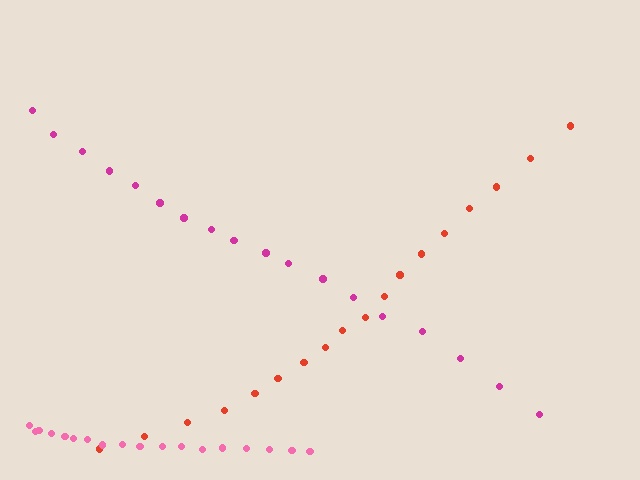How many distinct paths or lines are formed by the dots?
There are 3 distinct paths.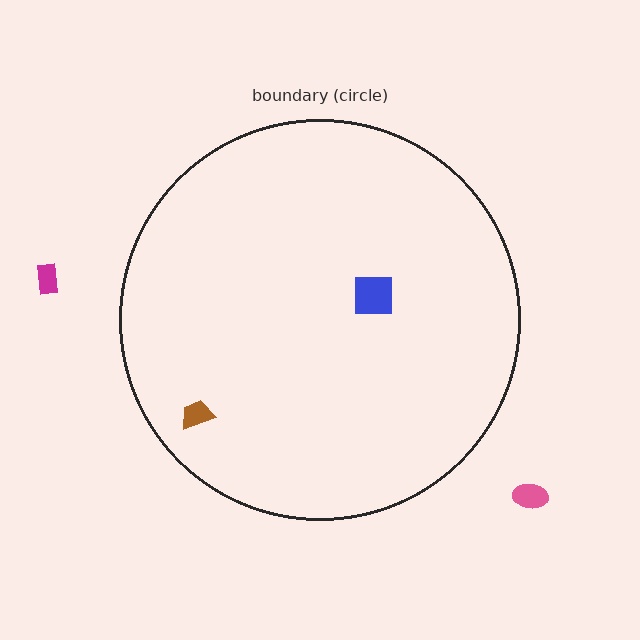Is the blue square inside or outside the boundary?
Inside.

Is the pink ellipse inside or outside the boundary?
Outside.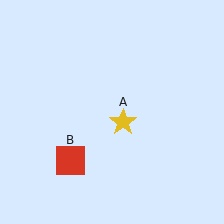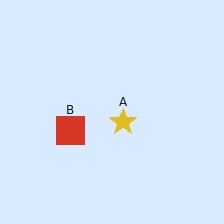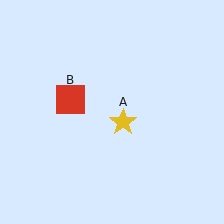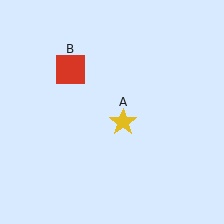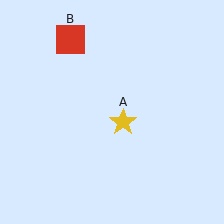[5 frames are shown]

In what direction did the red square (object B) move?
The red square (object B) moved up.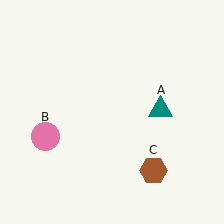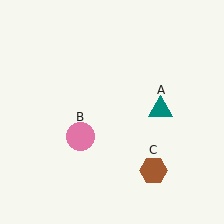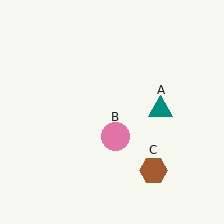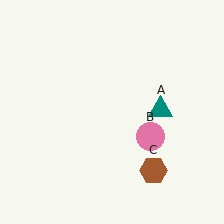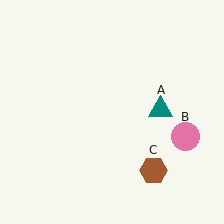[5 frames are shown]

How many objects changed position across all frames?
1 object changed position: pink circle (object B).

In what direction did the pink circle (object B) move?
The pink circle (object B) moved right.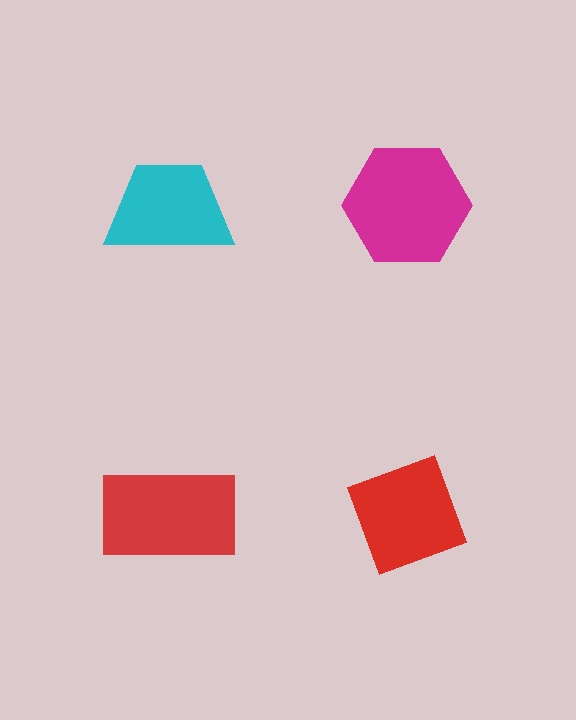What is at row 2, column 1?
A red rectangle.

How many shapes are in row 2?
2 shapes.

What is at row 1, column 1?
A cyan trapezoid.